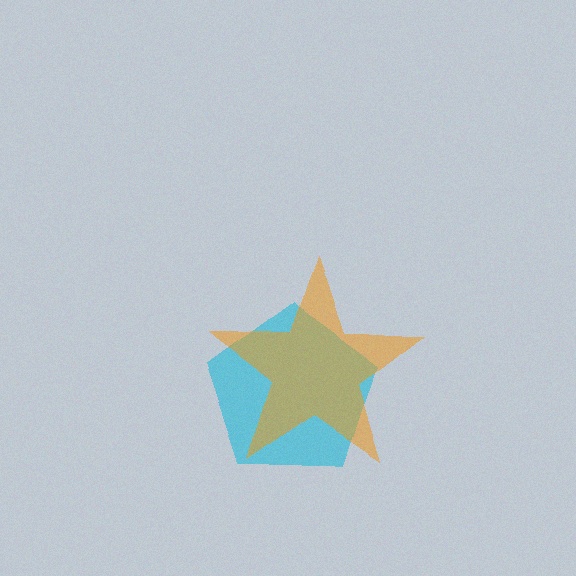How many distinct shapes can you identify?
There are 2 distinct shapes: a cyan pentagon, an orange star.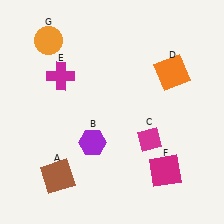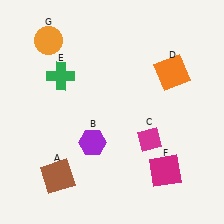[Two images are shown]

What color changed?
The cross (E) changed from magenta in Image 1 to green in Image 2.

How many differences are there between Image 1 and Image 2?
There is 1 difference between the two images.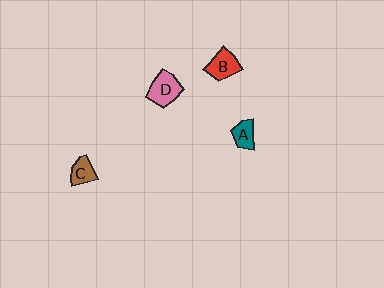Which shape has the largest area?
Shape D (pink).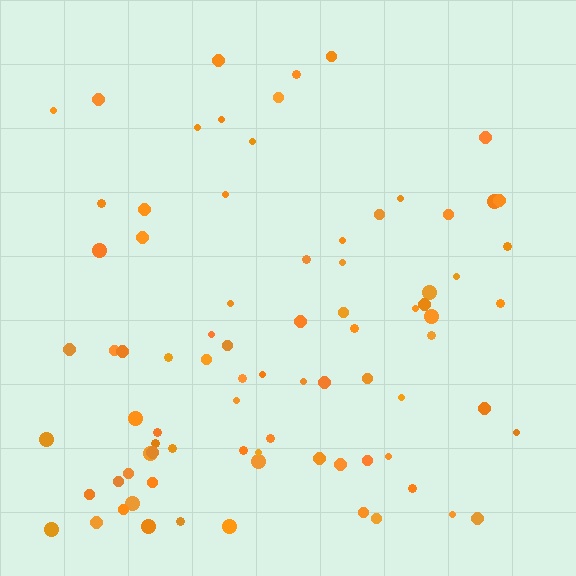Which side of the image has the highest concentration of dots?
The bottom.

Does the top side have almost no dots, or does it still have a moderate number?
Still a moderate number, just noticeably fewer than the bottom.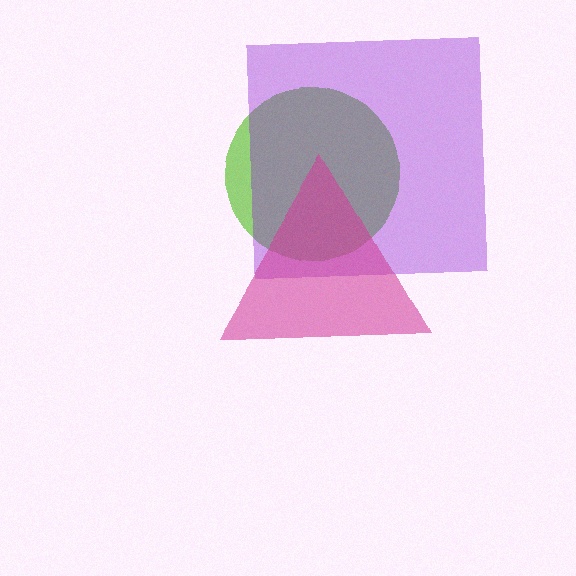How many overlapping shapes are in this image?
There are 3 overlapping shapes in the image.